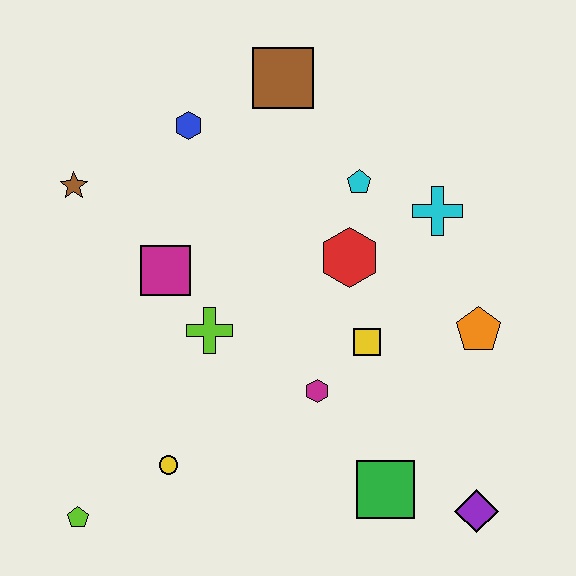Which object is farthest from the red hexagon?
The lime pentagon is farthest from the red hexagon.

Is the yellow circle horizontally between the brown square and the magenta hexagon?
No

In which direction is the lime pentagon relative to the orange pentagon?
The lime pentagon is to the left of the orange pentagon.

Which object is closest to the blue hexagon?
The brown square is closest to the blue hexagon.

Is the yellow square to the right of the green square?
No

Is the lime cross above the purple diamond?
Yes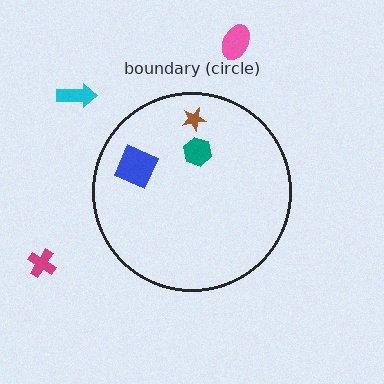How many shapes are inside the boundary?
3 inside, 3 outside.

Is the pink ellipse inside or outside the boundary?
Outside.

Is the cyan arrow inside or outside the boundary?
Outside.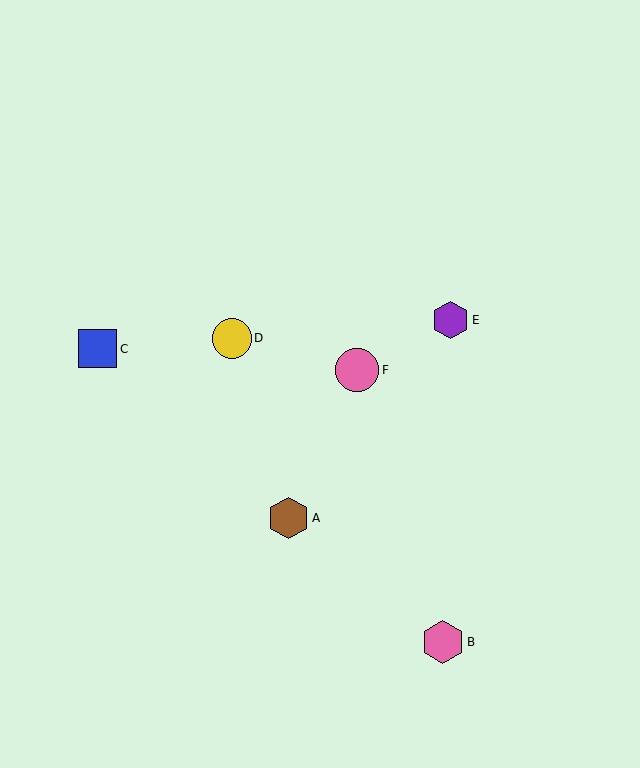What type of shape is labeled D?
Shape D is a yellow circle.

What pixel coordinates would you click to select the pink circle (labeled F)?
Click at (357, 370) to select the pink circle F.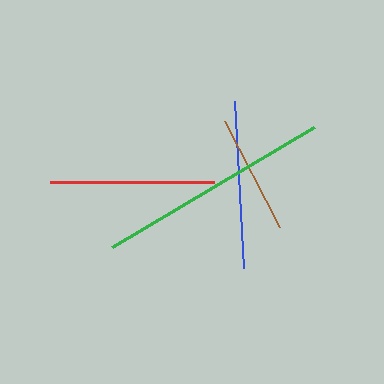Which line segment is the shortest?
The brown line is the shortest at approximately 118 pixels.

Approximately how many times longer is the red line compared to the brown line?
The red line is approximately 1.4 times the length of the brown line.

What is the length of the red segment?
The red segment is approximately 164 pixels long.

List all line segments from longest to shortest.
From longest to shortest: green, blue, red, brown.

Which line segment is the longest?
The green line is the longest at approximately 235 pixels.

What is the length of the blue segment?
The blue segment is approximately 167 pixels long.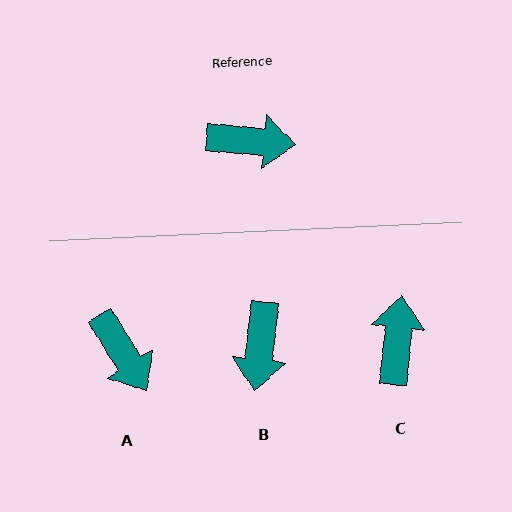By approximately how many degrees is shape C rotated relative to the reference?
Approximately 89 degrees counter-clockwise.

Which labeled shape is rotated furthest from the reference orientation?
B, about 92 degrees away.